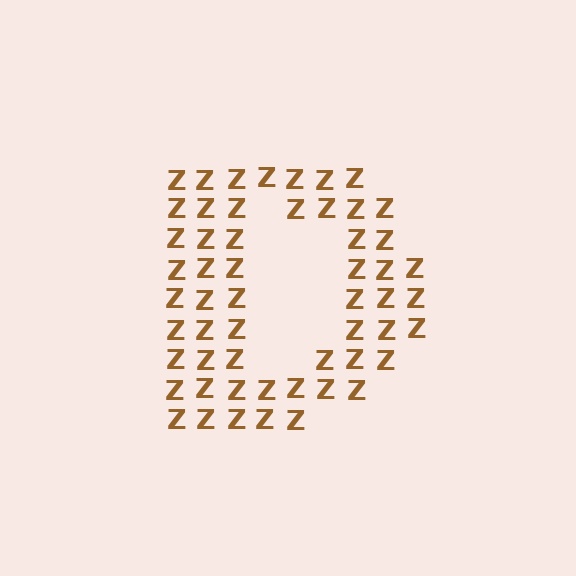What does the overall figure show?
The overall figure shows the letter D.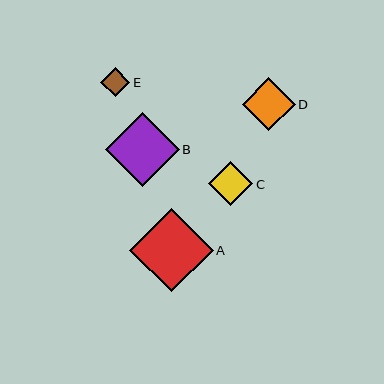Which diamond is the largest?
Diamond A is the largest with a size of approximately 83 pixels.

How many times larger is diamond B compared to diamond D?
Diamond B is approximately 1.4 times the size of diamond D.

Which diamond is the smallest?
Diamond E is the smallest with a size of approximately 29 pixels.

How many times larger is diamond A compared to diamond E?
Diamond A is approximately 2.9 times the size of diamond E.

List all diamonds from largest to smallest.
From largest to smallest: A, B, D, C, E.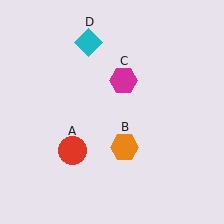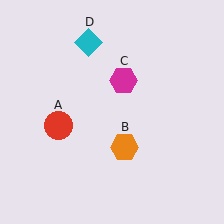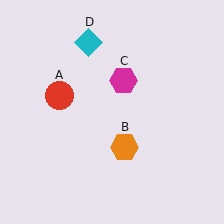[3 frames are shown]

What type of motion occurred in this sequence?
The red circle (object A) rotated clockwise around the center of the scene.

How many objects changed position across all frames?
1 object changed position: red circle (object A).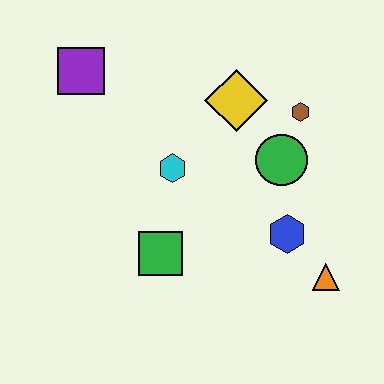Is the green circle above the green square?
Yes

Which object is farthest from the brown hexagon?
The purple square is farthest from the brown hexagon.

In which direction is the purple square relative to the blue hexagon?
The purple square is to the left of the blue hexagon.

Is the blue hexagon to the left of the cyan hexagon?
No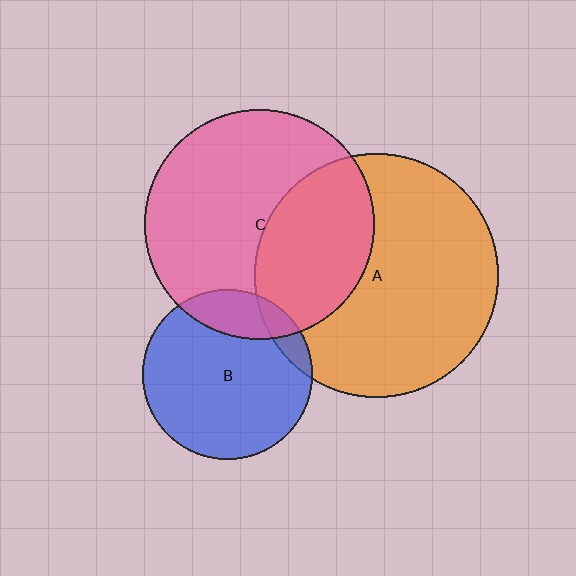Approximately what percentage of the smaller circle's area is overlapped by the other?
Approximately 20%.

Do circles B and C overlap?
Yes.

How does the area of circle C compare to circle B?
Approximately 1.8 times.